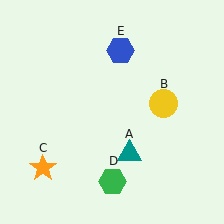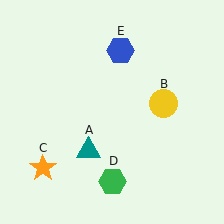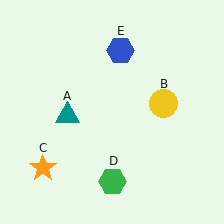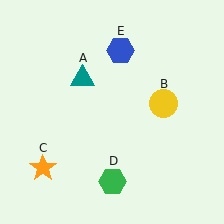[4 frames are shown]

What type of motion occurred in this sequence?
The teal triangle (object A) rotated clockwise around the center of the scene.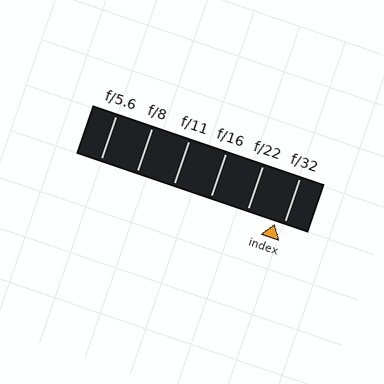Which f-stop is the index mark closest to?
The index mark is closest to f/32.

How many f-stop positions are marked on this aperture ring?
There are 6 f-stop positions marked.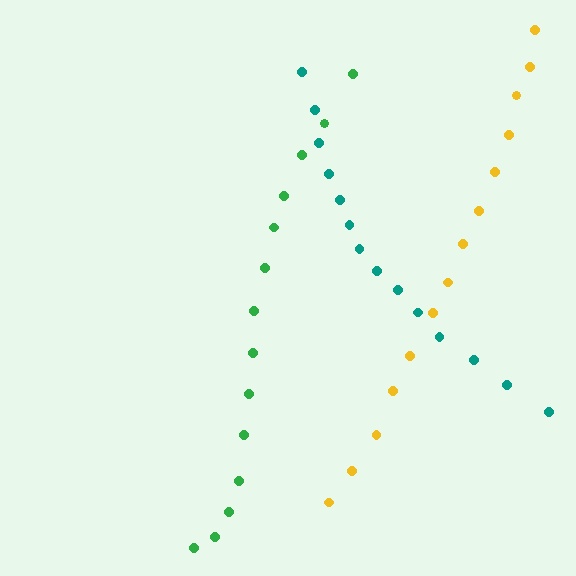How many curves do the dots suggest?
There are 3 distinct paths.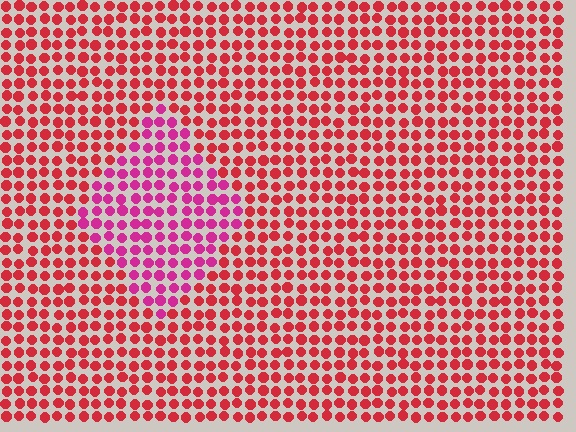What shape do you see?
I see a diamond.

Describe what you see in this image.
The image is filled with small red elements in a uniform arrangement. A diamond-shaped region is visible where the elements are tinted to a slightly different hue, forming a subtle color boundary.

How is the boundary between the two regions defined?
The boundary is defined purely by a slight shift in hue (about 33 degrees). Spacing, size, and orientation are identical on both sides.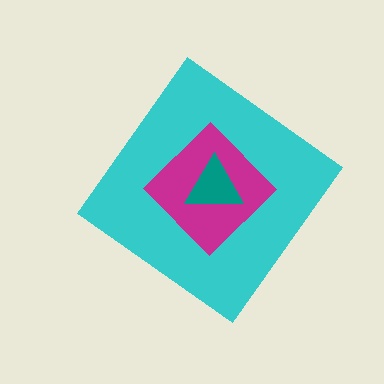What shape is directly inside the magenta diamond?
The teal triangle.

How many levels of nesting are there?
3.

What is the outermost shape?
The cyan diamond.